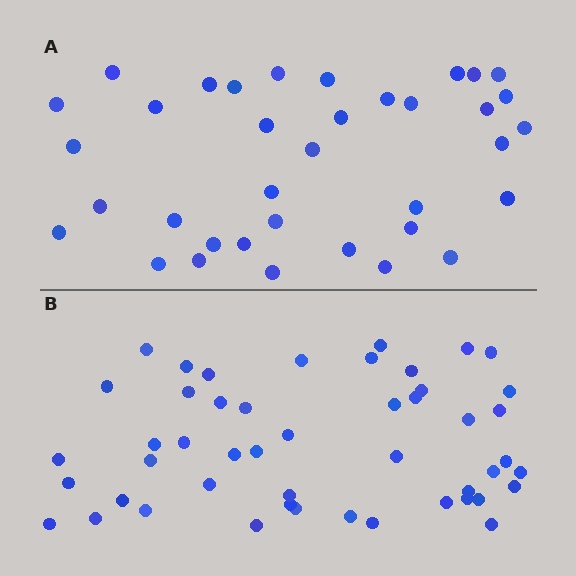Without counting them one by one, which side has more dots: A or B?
Region B (the bottom region) has more dots.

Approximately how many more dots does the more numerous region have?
Region B has roughly 12 or so more dots than region A.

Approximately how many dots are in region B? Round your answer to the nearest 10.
About 50 dots. (The exact count is 48, which rounds to 50.)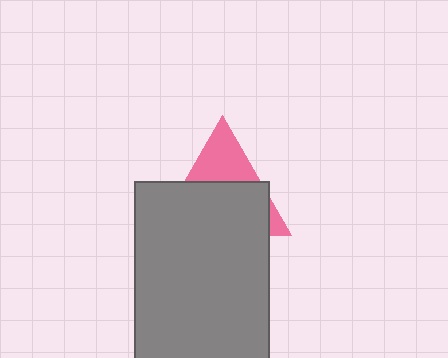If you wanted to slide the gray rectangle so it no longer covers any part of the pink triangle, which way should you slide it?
Slide it down — that is the most direct way to separate the two shapes.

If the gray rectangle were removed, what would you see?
You would see the complete pink triangle.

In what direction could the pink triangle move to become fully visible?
The pink triangle could move up. That would shift it out from behind the gray rectangle entirely.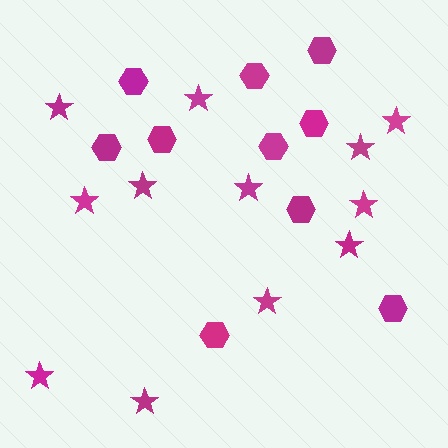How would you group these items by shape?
There are 2 groups: one group of stars (12) and one group of hexagons (10).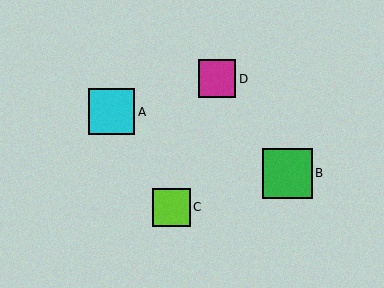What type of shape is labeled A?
Shape A is a cyan square.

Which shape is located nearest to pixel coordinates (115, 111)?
The cyan square (labeled A) at (112, 112) is nearest to that location.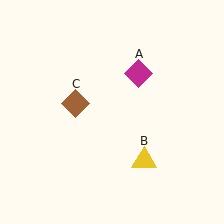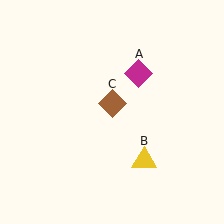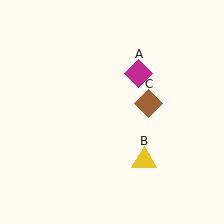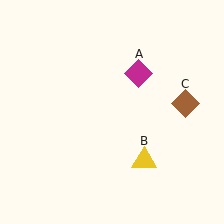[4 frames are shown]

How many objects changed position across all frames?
1 object changed position: brown diamond (object C).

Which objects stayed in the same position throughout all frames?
Magenta diamond (object A) and yellow triangle (object B) remained stationary.